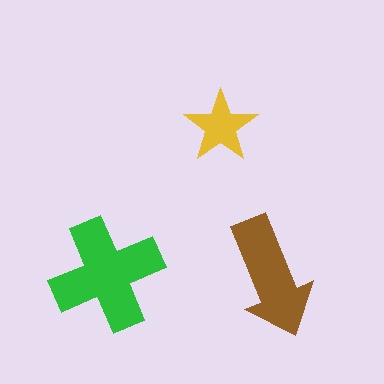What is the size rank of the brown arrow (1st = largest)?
2nd.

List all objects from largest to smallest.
The green cross, the brown arrow, the yellow star.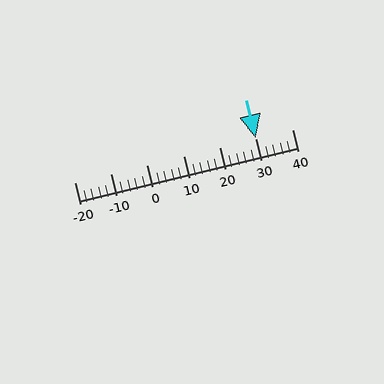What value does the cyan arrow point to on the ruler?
The cyan arrow points to approximately 30.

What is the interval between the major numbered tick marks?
The major tick marks are spaced 10 units apart.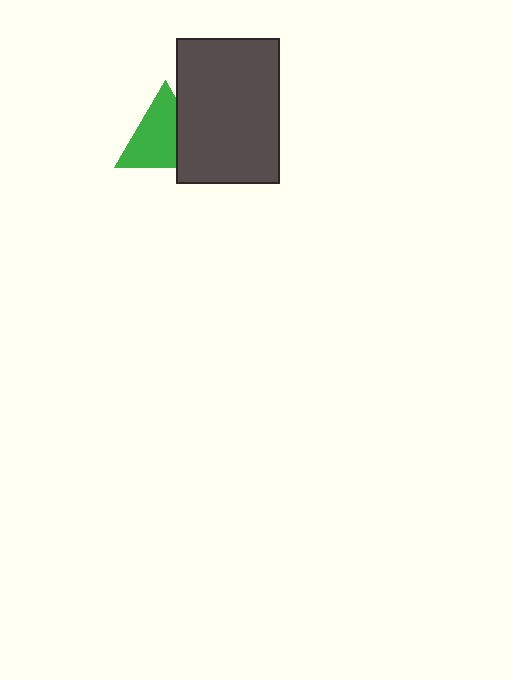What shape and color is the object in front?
The object in front is a dark gray rectangle.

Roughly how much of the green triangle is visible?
Most of it is visible (roughly 68%).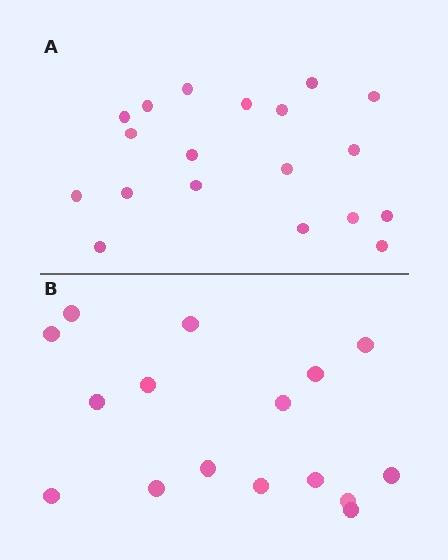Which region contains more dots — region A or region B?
Region A (the top region) has more dots.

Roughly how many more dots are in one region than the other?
Region A has just a few more — roughly 2 or 3 more dots than region B.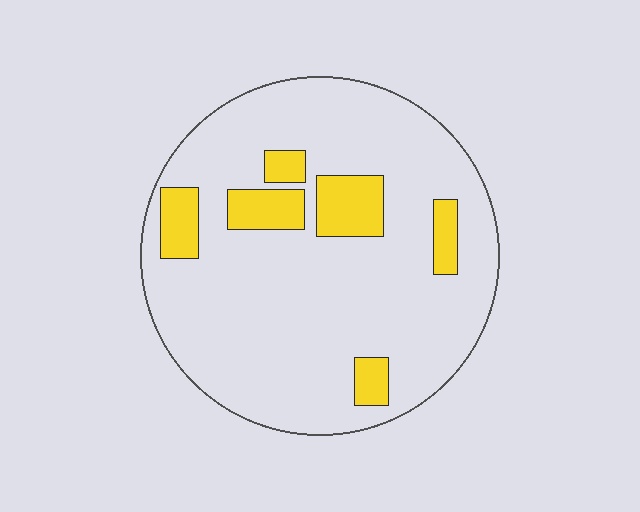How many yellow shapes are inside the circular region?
6.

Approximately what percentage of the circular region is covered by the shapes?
Approximately 15%.